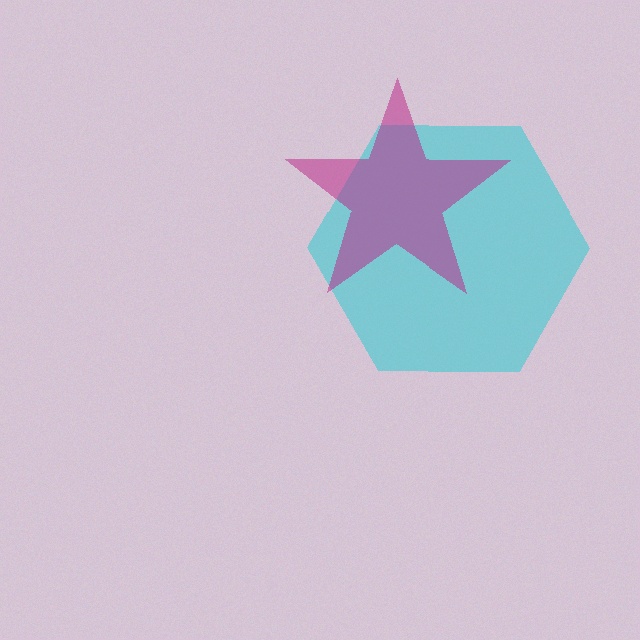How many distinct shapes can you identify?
There are 2 distinct shapes: a cyan hexagon, a magenta star.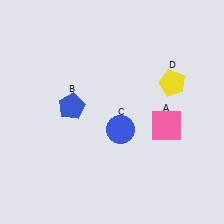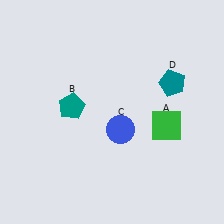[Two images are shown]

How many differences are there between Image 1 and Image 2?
There are 3 differences between the two images.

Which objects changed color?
A changed from pink to green. B changed from blue to teal. D changed from yellow to teal.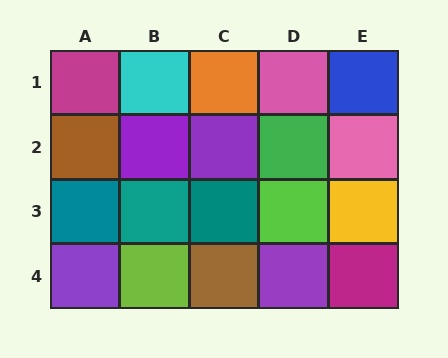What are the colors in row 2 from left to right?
Brown, purple, purple, green, pink.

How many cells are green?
1 cell is green.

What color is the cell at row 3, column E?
Yellow.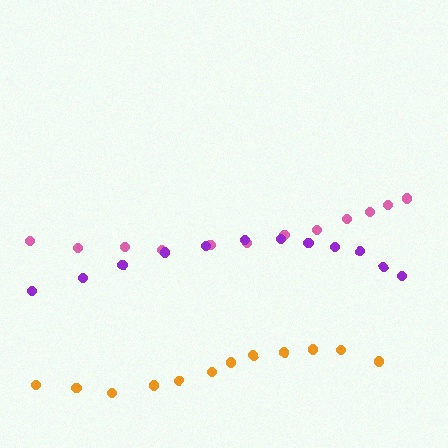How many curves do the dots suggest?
There are 3 distinct paths.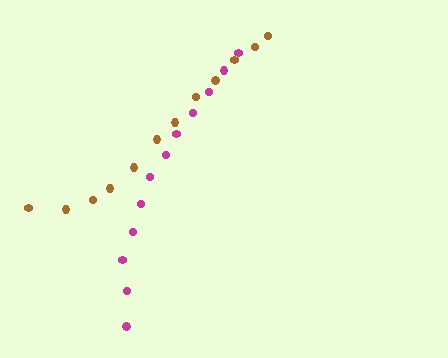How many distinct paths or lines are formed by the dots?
There are 2 distinct paths.